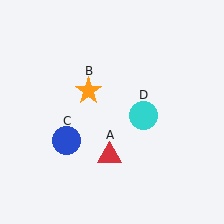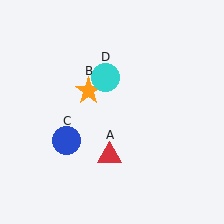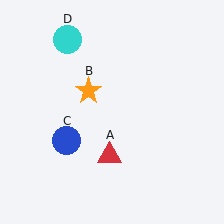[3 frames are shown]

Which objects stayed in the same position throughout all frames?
Red triangle (object A) and orange star (object B) and blue circle (object C) remained stationary.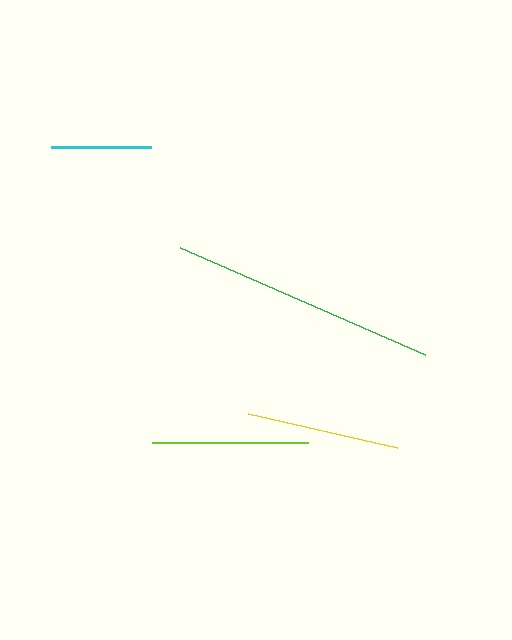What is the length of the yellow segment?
The yellow segment is approximately 152 pixels long.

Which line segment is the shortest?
The cyan line is the shortest at approximately 100 pixels.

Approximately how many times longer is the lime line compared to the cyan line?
The lime line is approximately 1.6 times the length of the cyan line.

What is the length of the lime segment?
The lime segment is approximately 156 pixels long.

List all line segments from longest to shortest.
From longest to shortest: green, lime, yellow, cyan.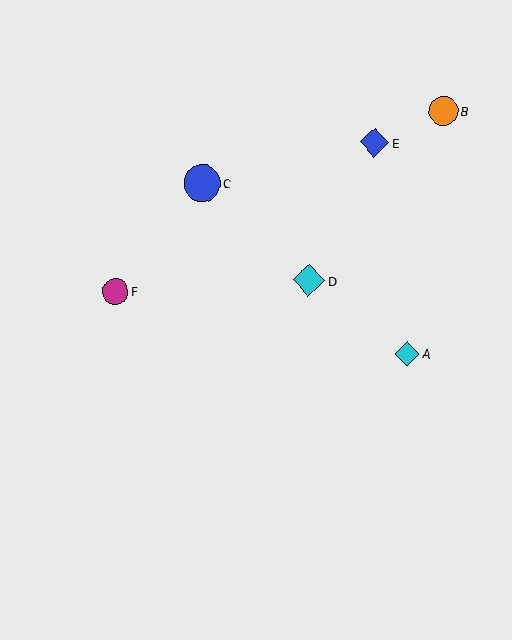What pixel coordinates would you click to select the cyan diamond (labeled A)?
Click at (407, 354) to select the cyan diamond A.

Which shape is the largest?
The blue circle (labeled C) is the largest.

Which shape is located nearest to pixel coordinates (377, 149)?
The blue diamond (labeled E) at (374, 142) is nearest to that location.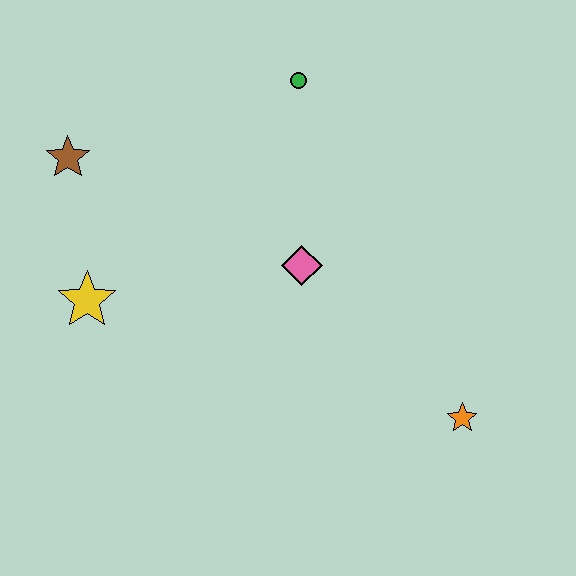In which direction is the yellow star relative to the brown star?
The yellow star is below the brown star.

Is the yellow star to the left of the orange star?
Yes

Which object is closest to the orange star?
The pink diamond is closest to the orange star.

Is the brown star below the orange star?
No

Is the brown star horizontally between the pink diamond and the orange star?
No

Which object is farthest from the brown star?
The orange star is farthest from the brown star.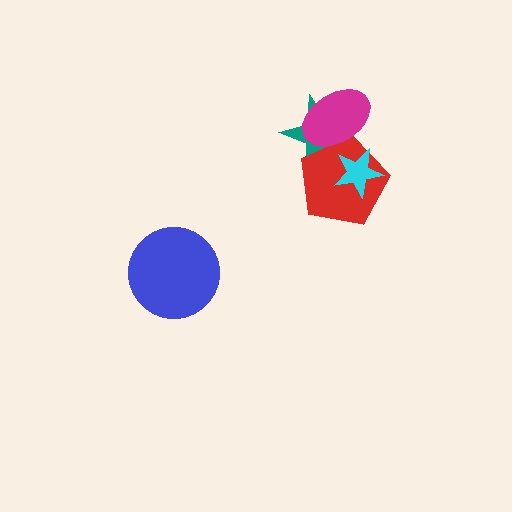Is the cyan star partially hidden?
No, no other shape covers it.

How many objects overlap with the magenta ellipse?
2 objects overlap with the magenta ellipse.